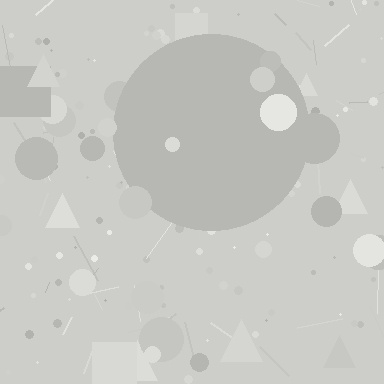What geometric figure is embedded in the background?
A circle is embedded in the background.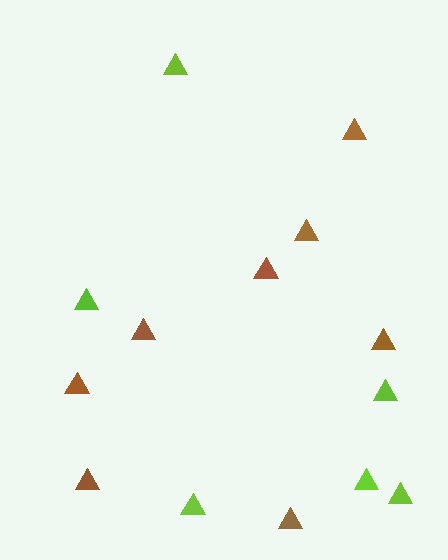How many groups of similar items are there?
There are 2 groups: one group of lime triangles (6) and one group of brown triangles (8).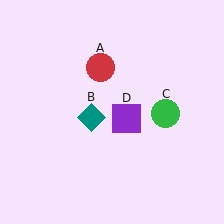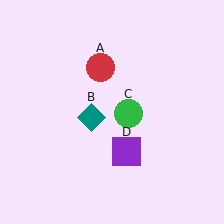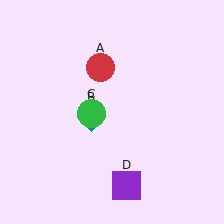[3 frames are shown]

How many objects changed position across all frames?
2 objects changed position: green circle (object C), purple square (object D).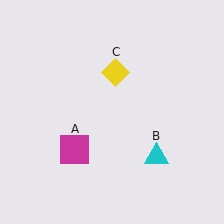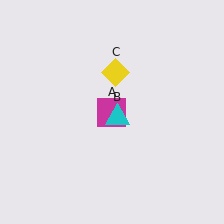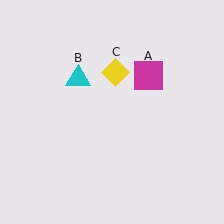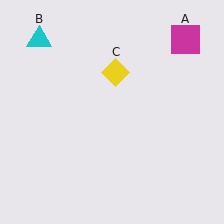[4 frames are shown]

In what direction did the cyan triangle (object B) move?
The cyan triangle (object B) moved up and to the left.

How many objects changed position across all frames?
2 objects changed position: magenta square (object A), cyan triangle (object B).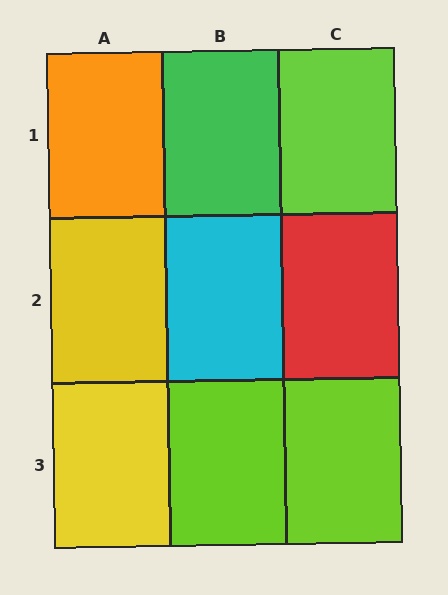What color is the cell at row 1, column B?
Green.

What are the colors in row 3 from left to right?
Yellow, lime, lime.